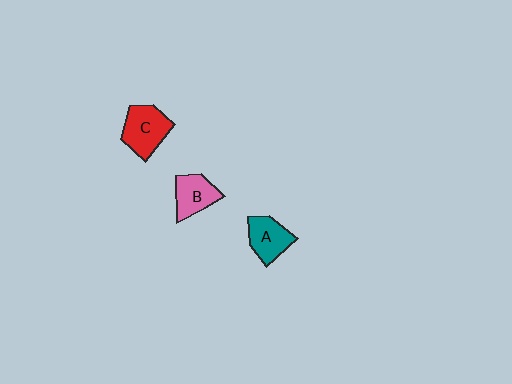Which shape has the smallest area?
Shape B (pink).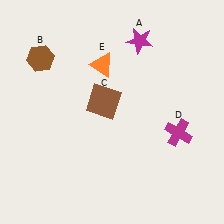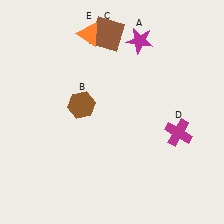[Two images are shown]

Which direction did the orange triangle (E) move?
The orange triangle (E) moved up.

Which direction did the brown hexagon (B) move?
The brown hexagon (B) moved down.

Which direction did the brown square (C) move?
The brown square (C) moved up.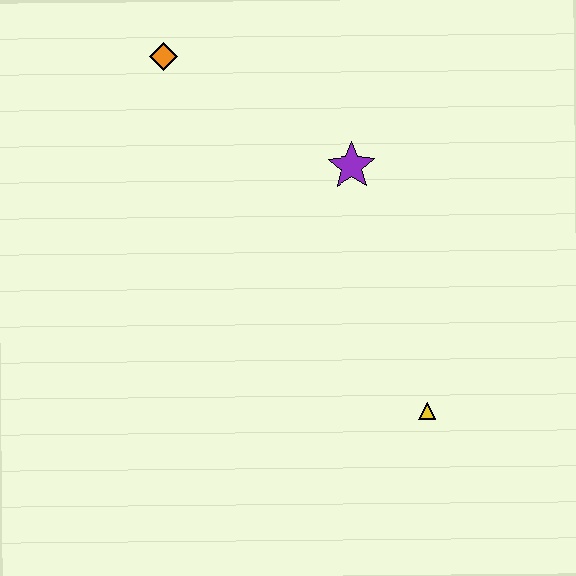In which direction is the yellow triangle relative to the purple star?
The yellow triangle is below the purple star.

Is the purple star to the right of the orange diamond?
Yes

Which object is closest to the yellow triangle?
The purple star is closest to the yellow triangle.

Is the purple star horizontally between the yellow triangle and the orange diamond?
Yes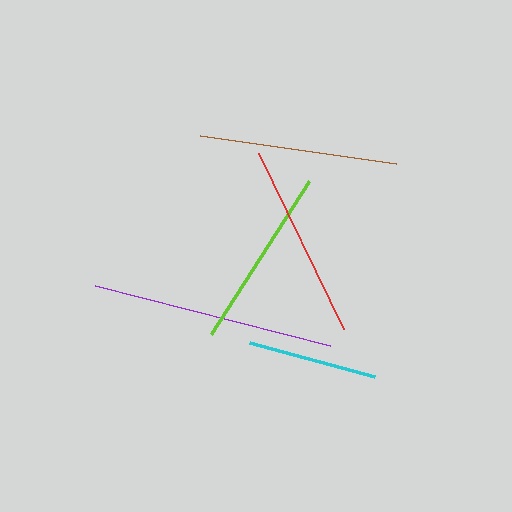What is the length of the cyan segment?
The cyan segment is approximately 130 pixels long.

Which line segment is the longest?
The purple line is the longest at approximately 242 pixels.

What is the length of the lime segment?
The lime segment is approximately 182 pixels long.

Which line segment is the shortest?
The cyan line is the shortest at approximately 130 pixels.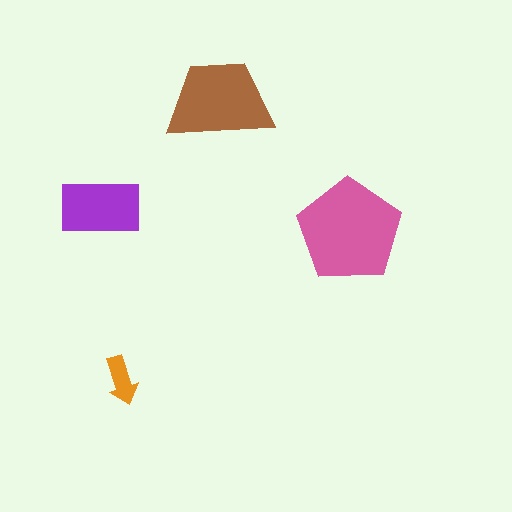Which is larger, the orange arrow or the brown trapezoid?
The brown trapezoid.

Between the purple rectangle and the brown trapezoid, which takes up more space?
The brown trapezoid.